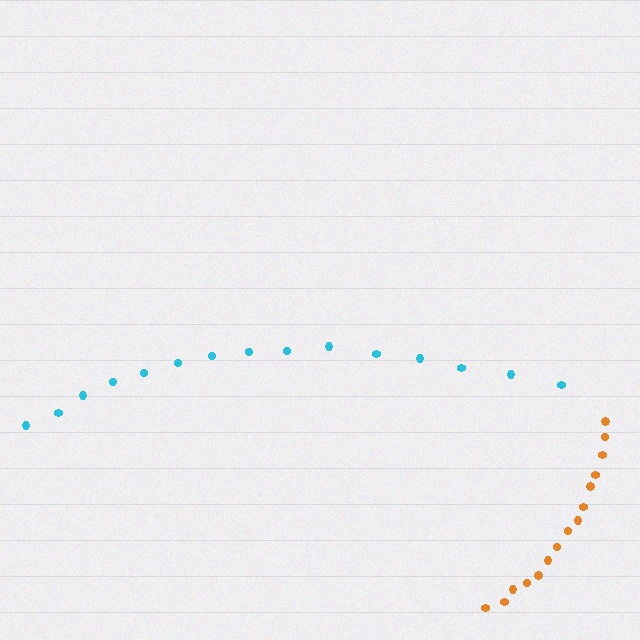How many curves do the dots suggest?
There are 2 distinct paths.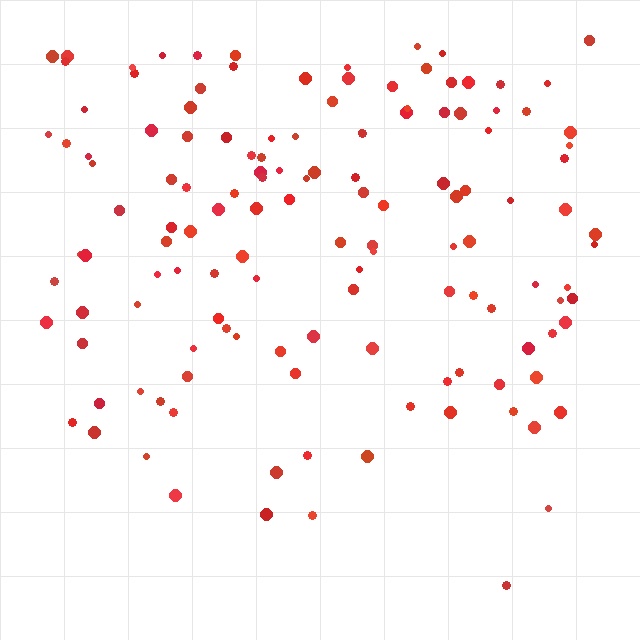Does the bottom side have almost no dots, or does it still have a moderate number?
Still a moderate number, just noticeably fewer than the top.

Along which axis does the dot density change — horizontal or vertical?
Vertical.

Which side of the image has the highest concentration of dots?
The top.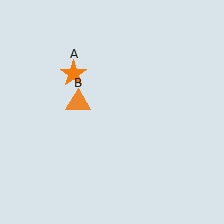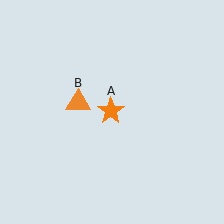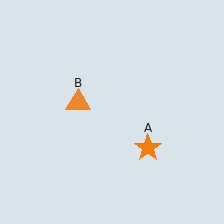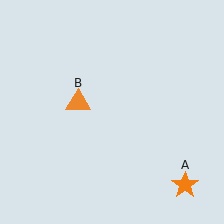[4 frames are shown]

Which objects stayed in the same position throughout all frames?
Orange triangle (object B) remained stationary.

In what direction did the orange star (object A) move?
The orange star (object A) moved down and to the right.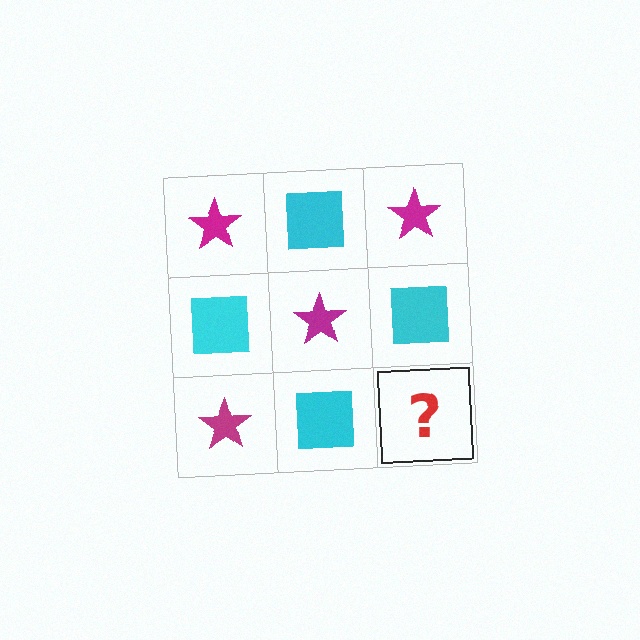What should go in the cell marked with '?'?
The missing cell should contain a magenta star.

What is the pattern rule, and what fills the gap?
The rule is that it alternates magenta star and cyan square in a checkerboard pattern. The gap should be filled with a magenta star.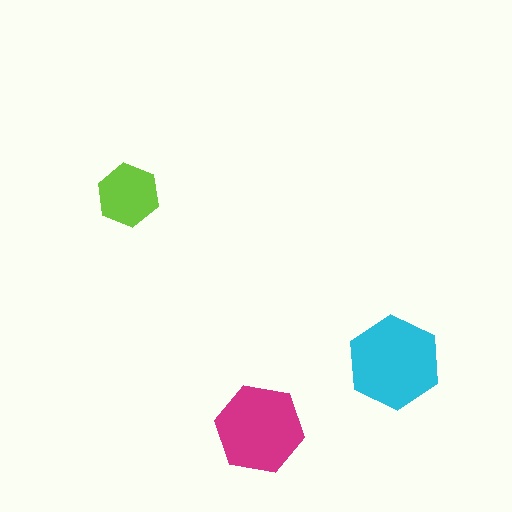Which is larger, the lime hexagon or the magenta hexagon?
The magenta one.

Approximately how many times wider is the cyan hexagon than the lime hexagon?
About 1.5 times wider.